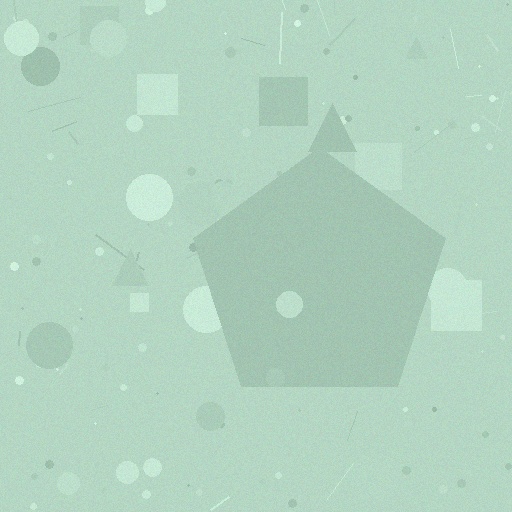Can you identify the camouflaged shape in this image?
The camouflaged shape is a pentagon.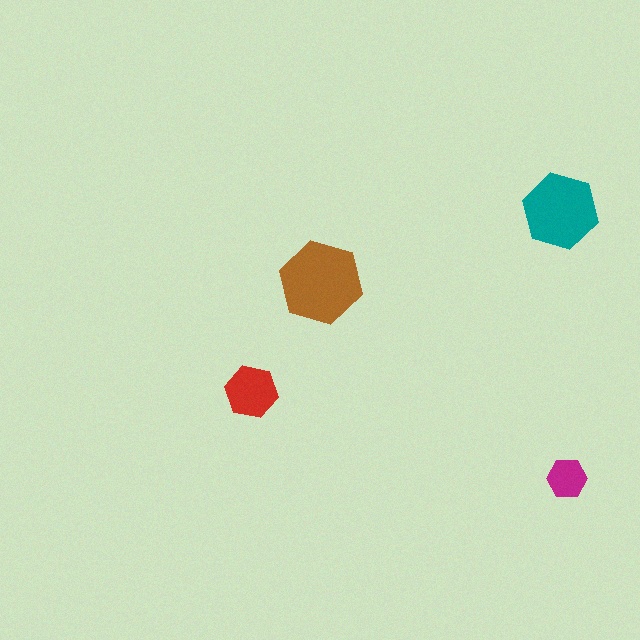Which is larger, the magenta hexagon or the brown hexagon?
The brown one.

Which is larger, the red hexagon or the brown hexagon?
The brown one.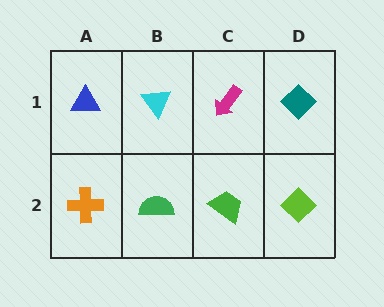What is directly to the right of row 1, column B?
A magenta arrow.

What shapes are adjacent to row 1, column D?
A lime diamond (row 2, column D), a magenta arrow (row 1, column C).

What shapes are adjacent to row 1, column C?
A green trapezoid (row 2, column C), a cyan triangle (row 1, column B), a teal diamond (row 1, column D).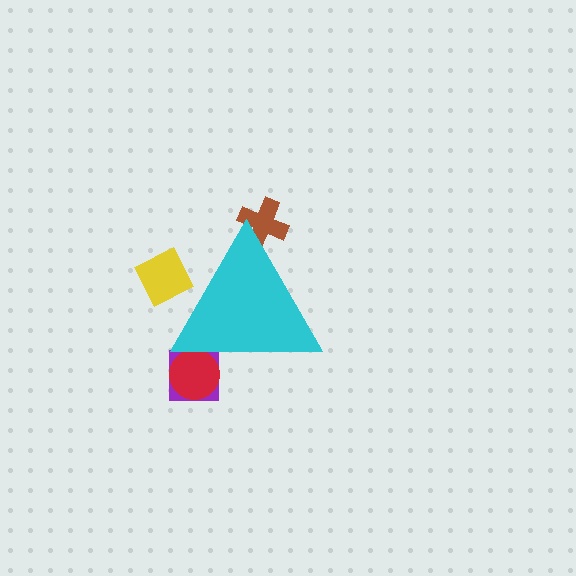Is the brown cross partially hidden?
Yes, the brown cross is partially hidden behind the cyan triangle.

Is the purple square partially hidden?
Yes, the purple square is partially hidden behind the cyan triangle.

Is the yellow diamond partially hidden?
Yes, the yellow diamond is partially hidden behind the cyan triangle.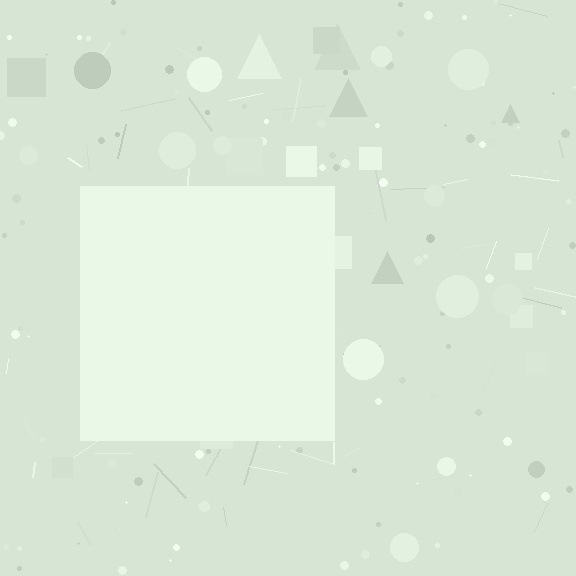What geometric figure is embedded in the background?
A square is embedded in the background.